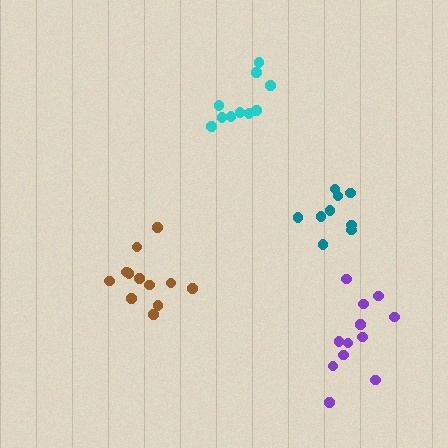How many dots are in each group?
Group 1: 12 dots, Group 2: 10 dots, Group 3: 12 dots, Group 4: 9 dots (43 total).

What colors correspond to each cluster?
The clusters are colored: brown, cyan, purple, teal.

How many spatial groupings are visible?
There are 4 spatial groupings.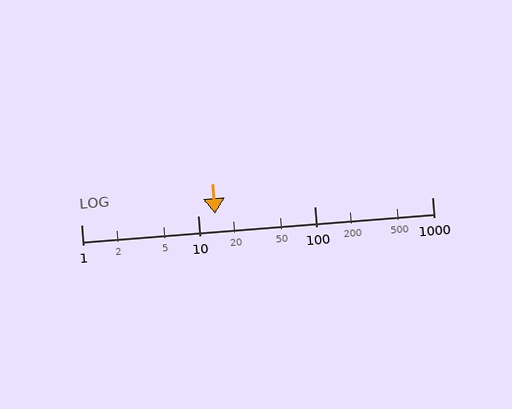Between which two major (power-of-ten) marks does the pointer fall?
The pointer is between 10 and 100.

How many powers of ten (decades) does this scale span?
The scale spans 3 decades, from 1 to 1000.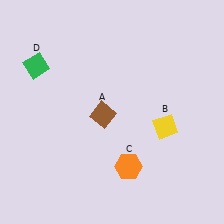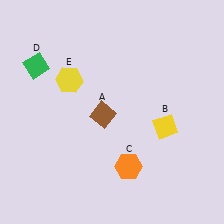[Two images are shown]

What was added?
A yellow hexagon (E) was added in Image 2.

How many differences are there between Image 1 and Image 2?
There is 1 difference between the two images.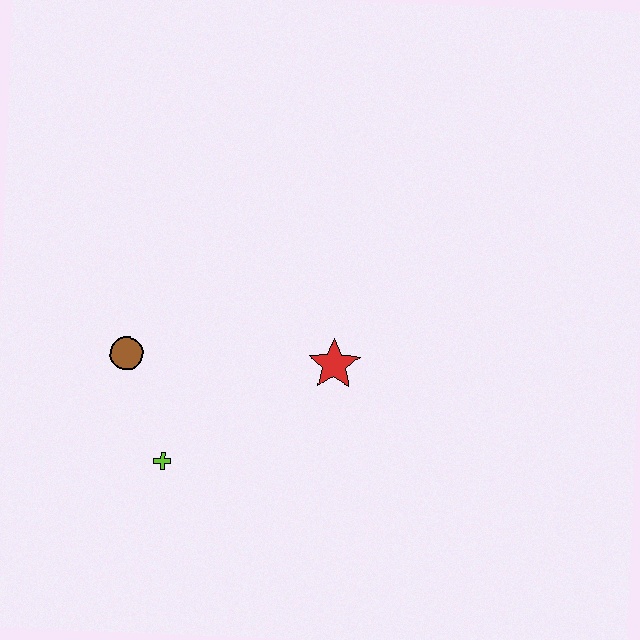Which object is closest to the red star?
The lime cross is closest to the red star.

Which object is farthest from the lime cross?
The red star is farthest from the lime cross.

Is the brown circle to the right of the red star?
No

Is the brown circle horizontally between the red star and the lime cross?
No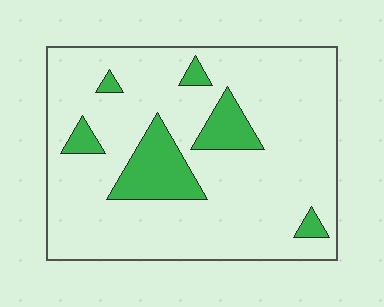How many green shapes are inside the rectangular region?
6.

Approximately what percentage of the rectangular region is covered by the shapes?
Approximately 15%.